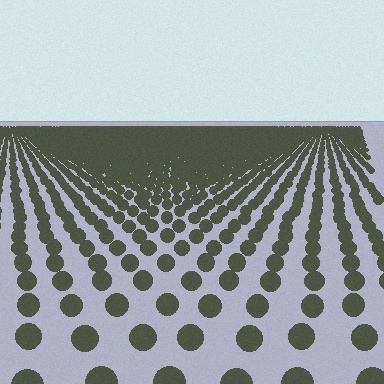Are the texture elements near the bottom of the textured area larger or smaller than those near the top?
Larger. Near the bottom, elements are closer to the viewer and appear at a bigger on-screen size.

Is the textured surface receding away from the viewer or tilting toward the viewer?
The surface is receding away from the viewer. Texture elements get smaller and denser toward the top.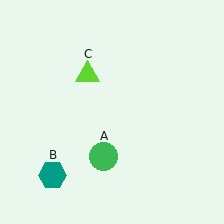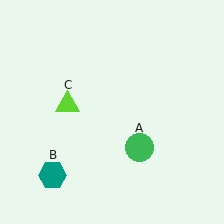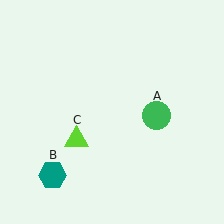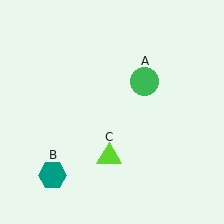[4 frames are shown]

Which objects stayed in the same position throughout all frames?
Teal hexagon (object B) remained stationary.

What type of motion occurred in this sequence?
The green circle (object A), lime triangle (object C) rotated counterclockwise around the center of the scene.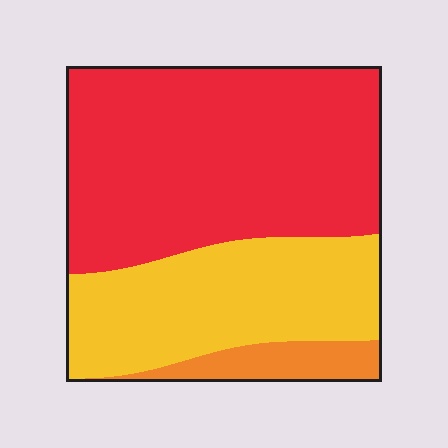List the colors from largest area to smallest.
From largest to smallest: red, yellow, orange.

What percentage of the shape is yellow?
Yellow takes up about one third (1/3) of the shape.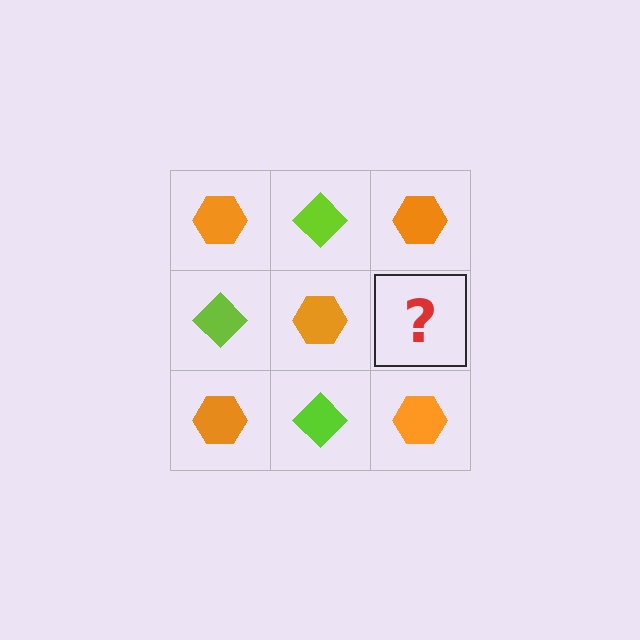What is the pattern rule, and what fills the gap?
The rule is that it alternates orange hexagon and lime diamond in a checkerboard pattern. The gap should be filled with a lime diamond.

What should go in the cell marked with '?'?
The missing cell should contain a lime diamond.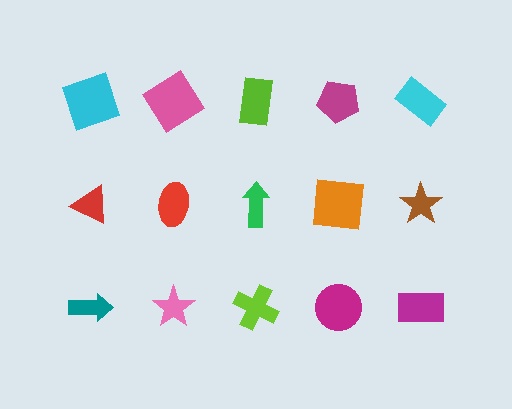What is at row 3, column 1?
A teal arrow.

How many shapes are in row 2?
5 shapes.